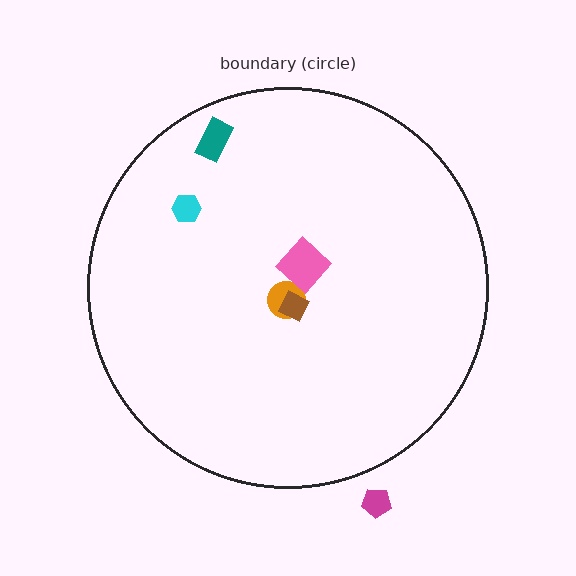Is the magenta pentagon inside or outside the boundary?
Outside.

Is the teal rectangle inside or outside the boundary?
Inside.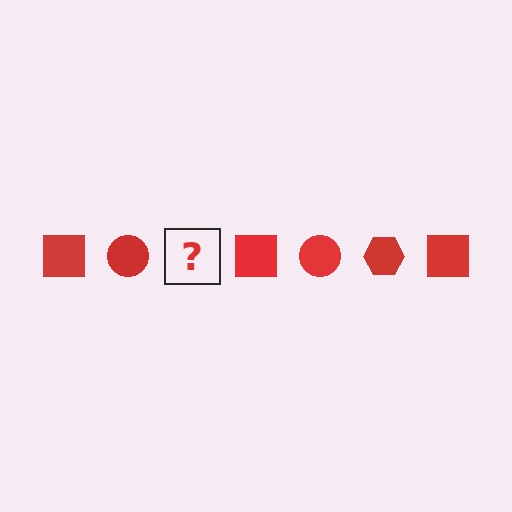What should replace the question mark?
The question mark should be replaced with a red hexagon.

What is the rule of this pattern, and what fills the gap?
The rule is that the pattern cycles through square, circle, hexagon shapes in red. The gap should be filled with a red hexagon.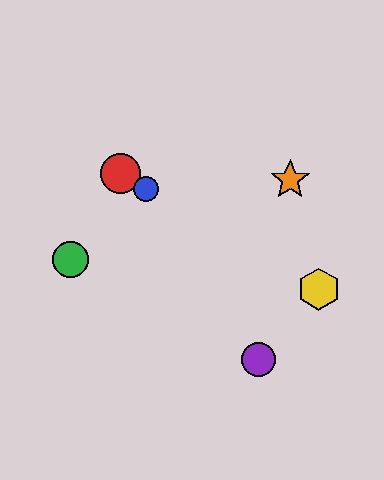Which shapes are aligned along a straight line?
The red circle, the blue circle, the yellow hexagon are aligned along a straight line.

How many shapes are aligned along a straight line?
3 shapes (the red circle, the blue circle, the yellow hexagon) are aligned along a straight line.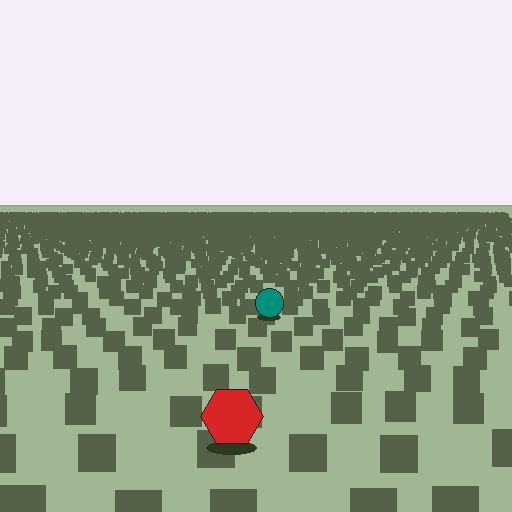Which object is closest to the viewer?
The red hexagon is closest. The texture marks near it are larger and more spread out.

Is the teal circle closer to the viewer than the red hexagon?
No. The red hexagon is closer — you can tell from the texture gradient: the ground texture is coarser near it.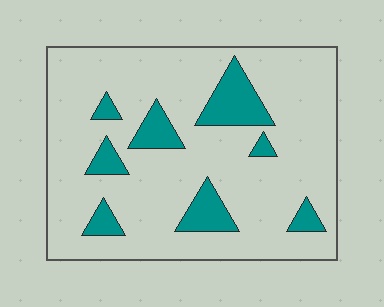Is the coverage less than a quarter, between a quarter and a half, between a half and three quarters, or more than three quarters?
Less than a quarter.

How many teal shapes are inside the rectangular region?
8.